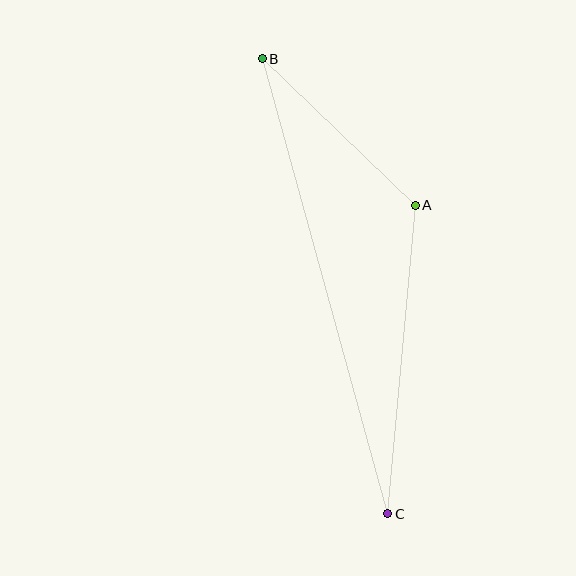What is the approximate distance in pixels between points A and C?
The distance between A and C is approximately 310 pixels.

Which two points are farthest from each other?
Points B and C are farthest from each other.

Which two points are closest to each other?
Points A and B are closest to each other.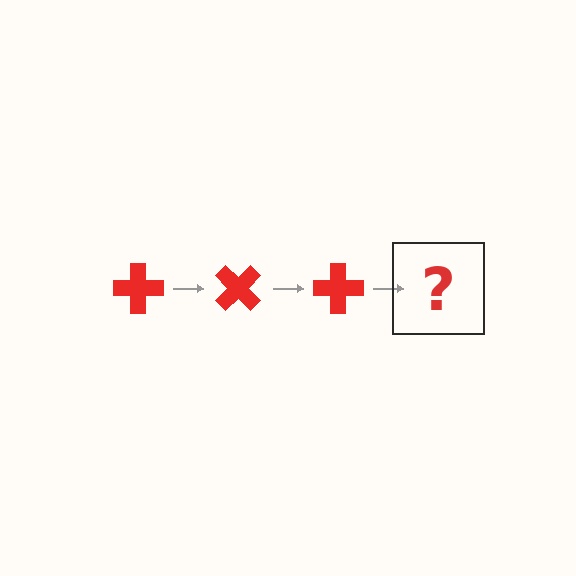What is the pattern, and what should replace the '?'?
The pattern is that the cross rotates 45 degrees each step. The '?' should be a red cross rotated 135 degrees.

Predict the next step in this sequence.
The next step is a red cross rotated 135 degrees.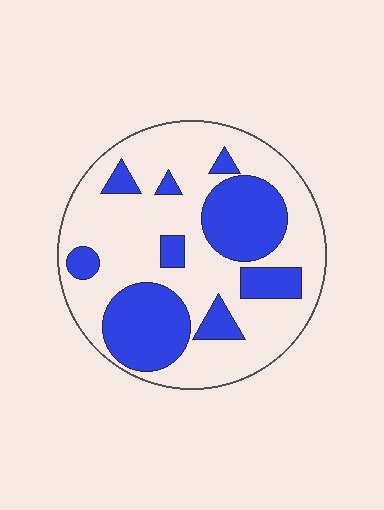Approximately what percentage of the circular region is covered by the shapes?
Approximately 35%.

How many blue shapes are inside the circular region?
9.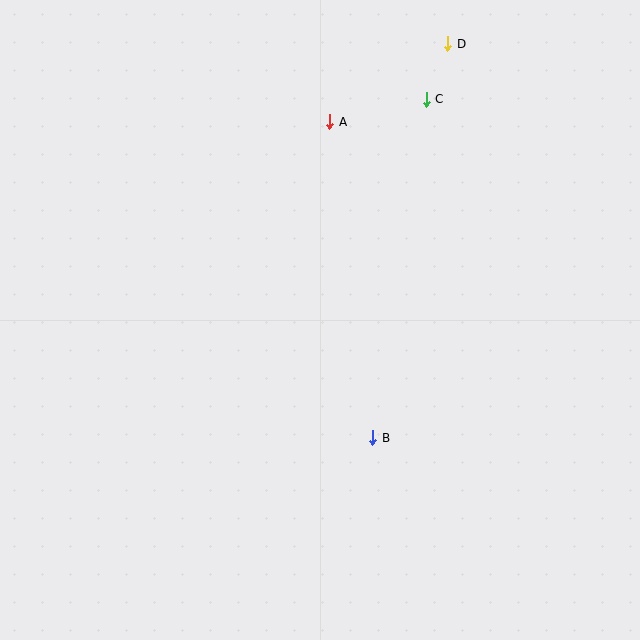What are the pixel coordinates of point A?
Point A is at (330, 122).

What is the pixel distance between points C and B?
The distance between C and B is 343 pixels.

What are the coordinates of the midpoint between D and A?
The midpoint between D and A is at (389, 83).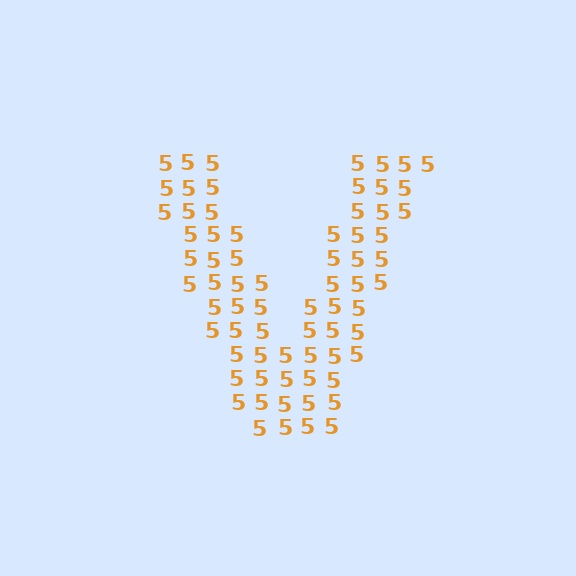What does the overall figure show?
The overall figure shows the letter V.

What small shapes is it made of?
It is made of small digit 5's.